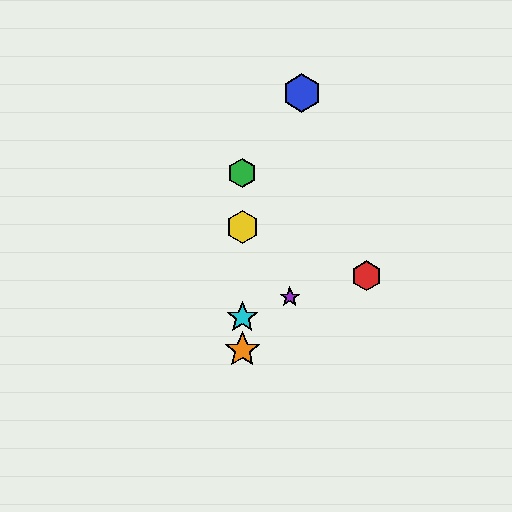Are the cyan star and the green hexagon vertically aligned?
Yes, both are at x≈242.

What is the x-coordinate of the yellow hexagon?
The yellow hexagon is at x≈242.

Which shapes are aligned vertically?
The green hexagon, the yellow hexagon, the orange star, the cyan star are aligned vertically.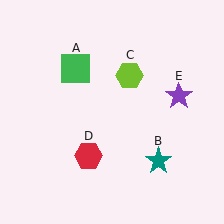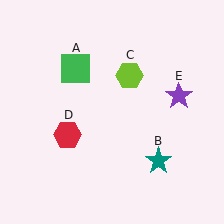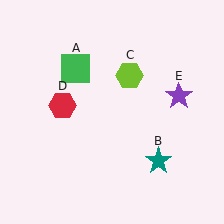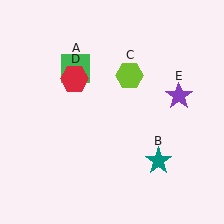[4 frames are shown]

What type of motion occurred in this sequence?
The red hexagon (object D) rotated clockwise around the center of the scene.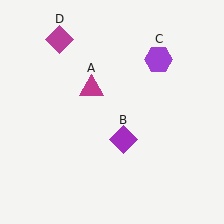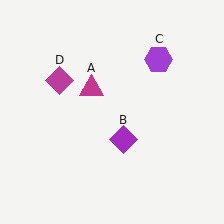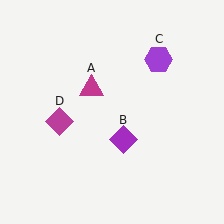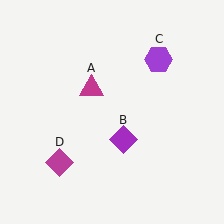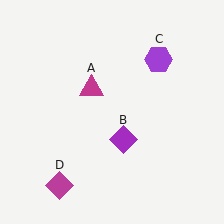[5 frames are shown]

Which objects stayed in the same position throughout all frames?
Magenta triangle (object A) and purple diamond (object B) and purple hexagon (object C) remained stationary.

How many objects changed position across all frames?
1 object changed position: magenta diamond (object D).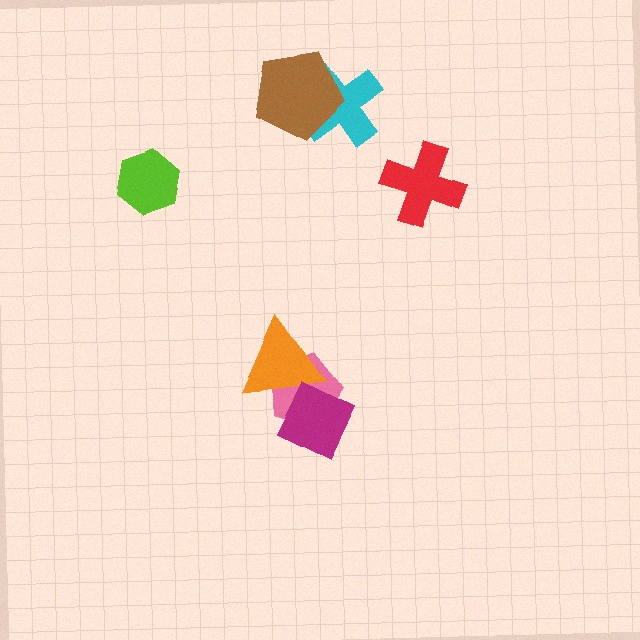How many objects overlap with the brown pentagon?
1 object overlaps with the brown pentagon.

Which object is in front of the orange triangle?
The magenta square is in front of the orange triangle.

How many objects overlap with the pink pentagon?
2 objects overlap with the pink pentagon.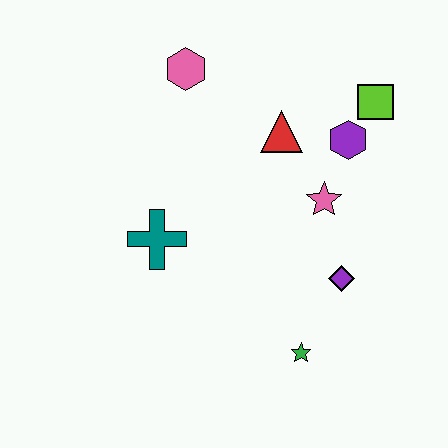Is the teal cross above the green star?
Yes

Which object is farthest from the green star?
The pink hexagon is farthest from the green star.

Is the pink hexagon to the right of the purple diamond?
No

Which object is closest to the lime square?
The purple hexagon is closest to the lime square.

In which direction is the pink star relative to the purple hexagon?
The pink star is below the purple hexagon.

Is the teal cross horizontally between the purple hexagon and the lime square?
No